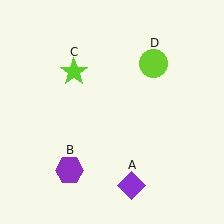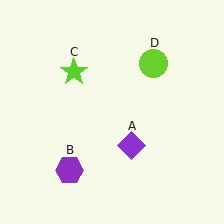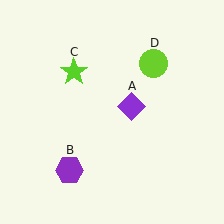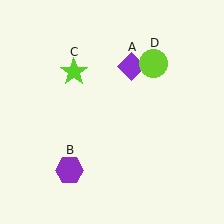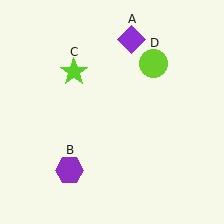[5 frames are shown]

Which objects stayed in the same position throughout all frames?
Purple hexagon (object B) and lime star (object C) and lime circle (object D) remained stationary.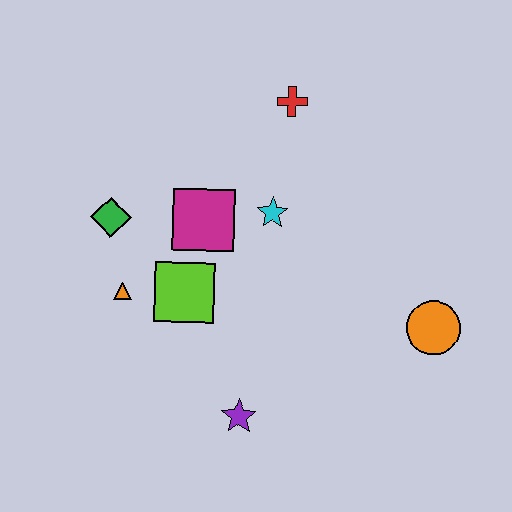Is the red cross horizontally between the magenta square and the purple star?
No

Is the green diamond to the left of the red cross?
Yes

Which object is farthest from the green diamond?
The orange circle is farthest from the green diamond.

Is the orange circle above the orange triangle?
No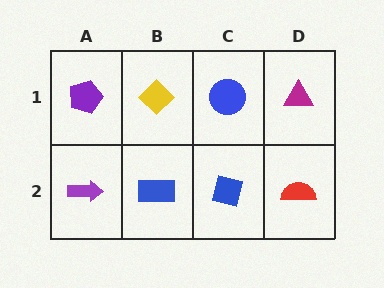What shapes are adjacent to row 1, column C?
A blue square (row 2, column C), a yellow diamond (row 1, column B), a magenta triangle (row 1, column D).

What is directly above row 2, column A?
A purple pentagon.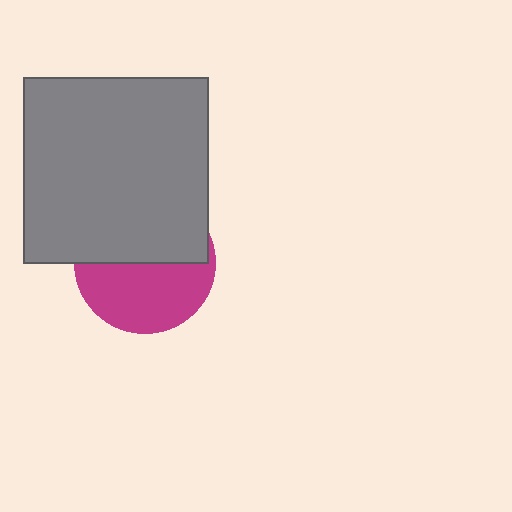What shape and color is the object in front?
The object in front is a gray rectangle.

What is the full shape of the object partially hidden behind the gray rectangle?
The partially hidden object is a magenta circle.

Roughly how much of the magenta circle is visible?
About half of it is visible (roughly 50%).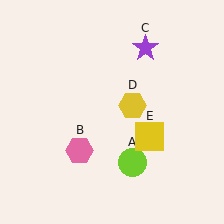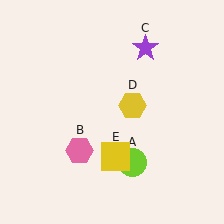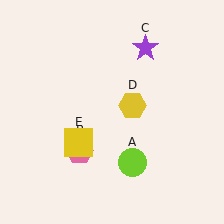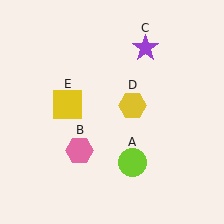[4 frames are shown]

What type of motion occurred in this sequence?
The yellow square (object E) rotated clockwise around the center of the scene.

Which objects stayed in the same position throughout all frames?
Lime circle (object A) and pink hexagon (object B) and purple star (object C) and yellow hexagon (object D) remained stationary.